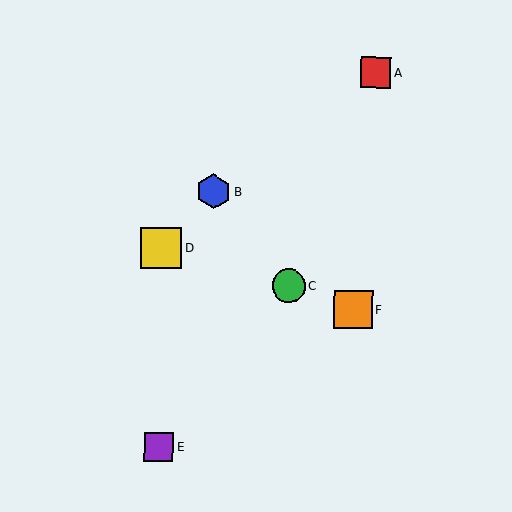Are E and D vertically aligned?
Yes, both are at x≈159.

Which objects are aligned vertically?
Objects D, E are aligned vertically.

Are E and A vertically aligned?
No, E is at x≈159 and A is at x≈376.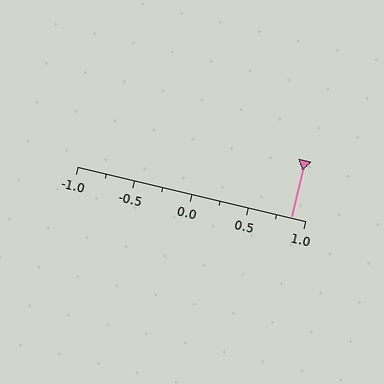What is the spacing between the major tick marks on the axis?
The major ticks are spaced 0.5 apart.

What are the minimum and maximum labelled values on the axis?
The axis runs from -1.0 to 1.0.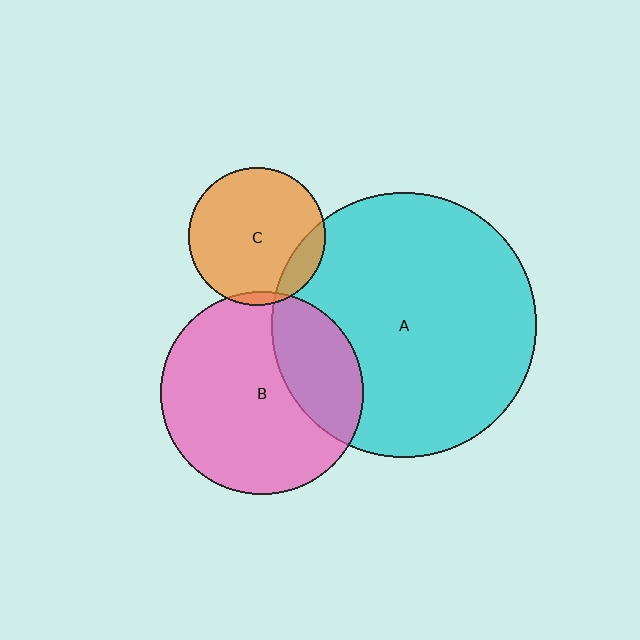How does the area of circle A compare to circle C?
Approximately 3.7 times.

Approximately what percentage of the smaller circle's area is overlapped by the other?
Approximately 15%.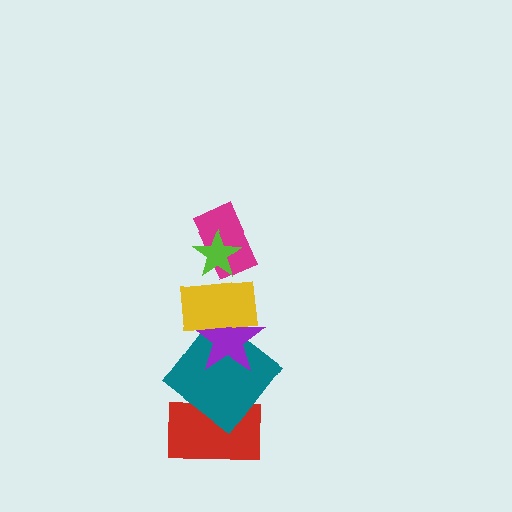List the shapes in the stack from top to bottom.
From top to bottom: the lime star, the magenta rectangle, the yellow rectangle, the purple star, the teal diamond, the red rectangle.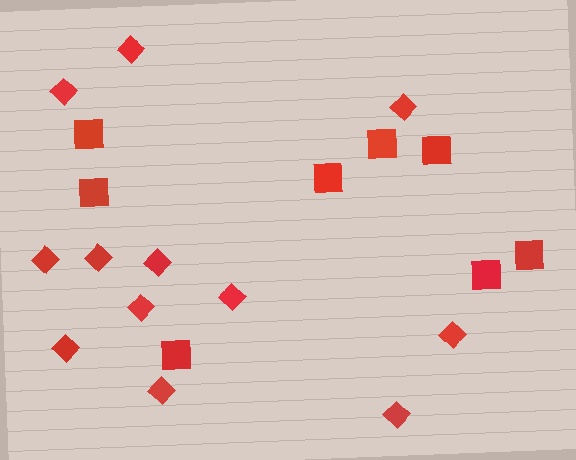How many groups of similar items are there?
There are 2 groups: one group of diamonds (12) and one group of squares (8).